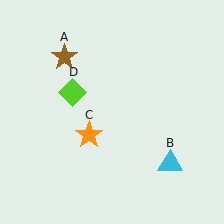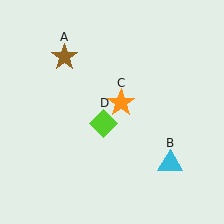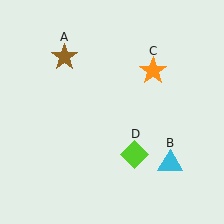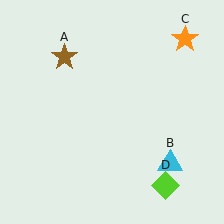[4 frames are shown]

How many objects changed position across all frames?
2 objects changed position: orange star (object C), lime diamond (object D).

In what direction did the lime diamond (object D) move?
The lime diamond (object D) moved down and to the right.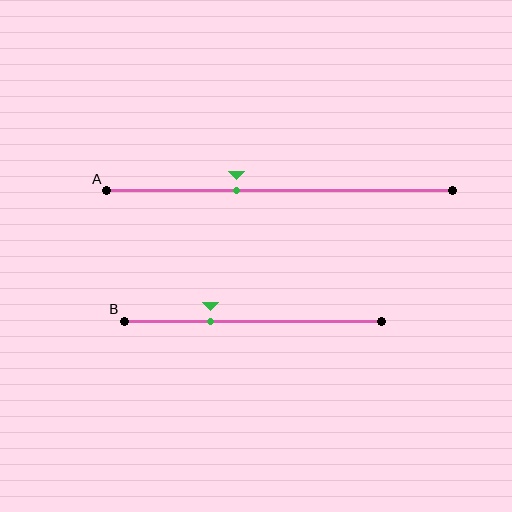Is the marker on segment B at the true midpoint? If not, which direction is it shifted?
No, the marker on segment B is shifted to the left by about 16% of the segment length.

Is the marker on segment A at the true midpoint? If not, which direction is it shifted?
No, the marker on segment A is shifted to the left by about 13% of the segment length.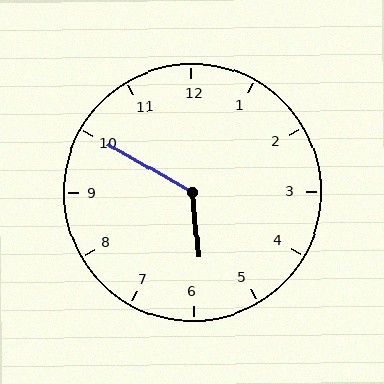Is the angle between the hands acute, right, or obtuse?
It is obtuse.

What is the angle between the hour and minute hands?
Approximately 125 degrees.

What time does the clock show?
5:50.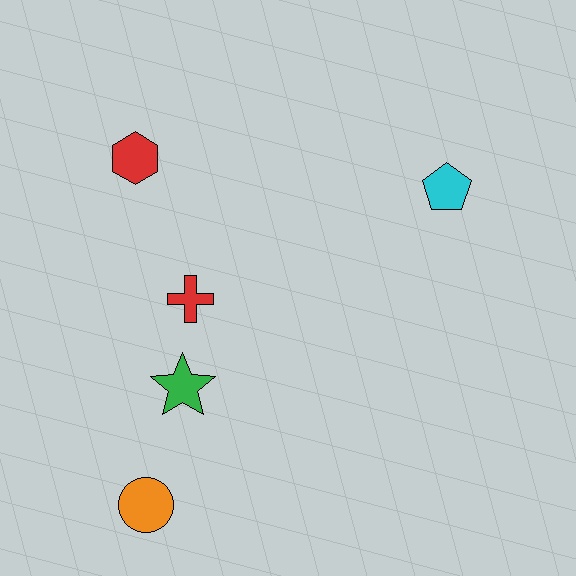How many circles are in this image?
There is 1 circle.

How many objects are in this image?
There are 5 objects.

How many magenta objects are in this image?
There are no magenta objects.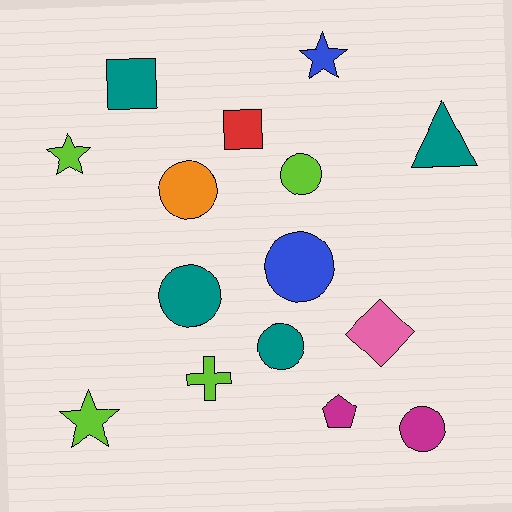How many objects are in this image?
There are 15 objects.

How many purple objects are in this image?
There are no purple objects.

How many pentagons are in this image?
There is 1 pentagon.